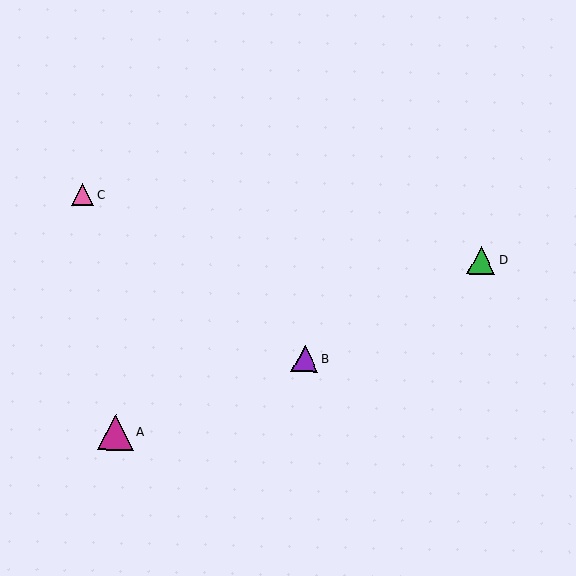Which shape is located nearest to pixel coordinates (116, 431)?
The magenta triangle (labeled A) at (115, 432) is nearest to that location.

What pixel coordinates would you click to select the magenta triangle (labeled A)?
Click at (115, 432) to select the magenta triangle A.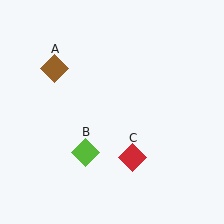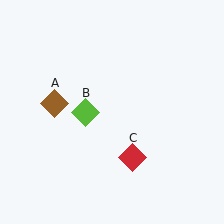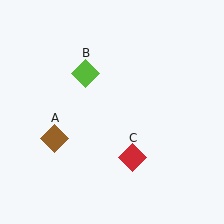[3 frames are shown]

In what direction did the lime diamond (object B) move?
The lime diamond (object B) moved up.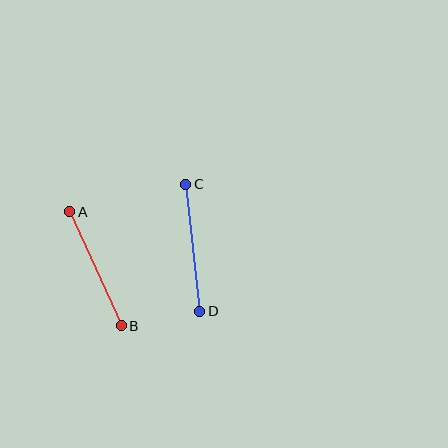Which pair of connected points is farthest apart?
Points C and D are farthest apart.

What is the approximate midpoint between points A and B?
The midpoint is at approximately (96, 269) pixels.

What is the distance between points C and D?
The distance is approximately 128 pixels.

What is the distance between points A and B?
The distance is approximately 125 pixels.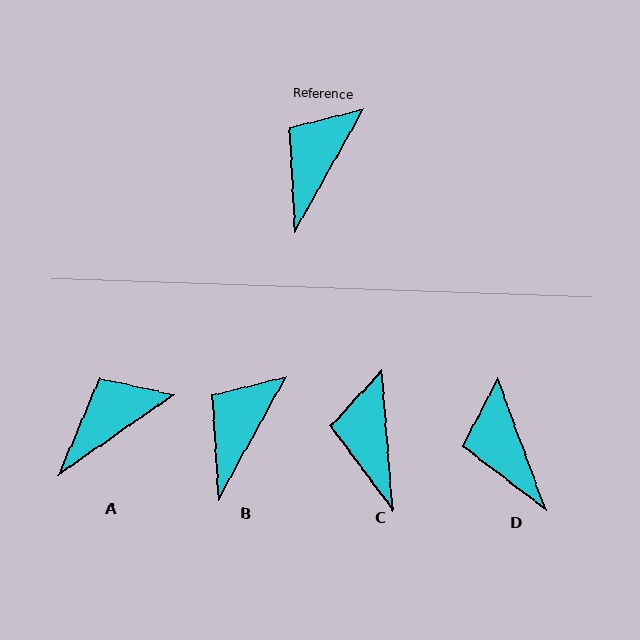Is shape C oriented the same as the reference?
No, it is off by about 33 degrees.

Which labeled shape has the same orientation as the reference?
B.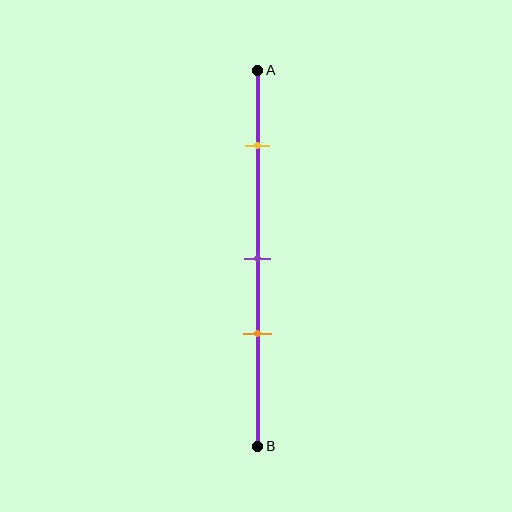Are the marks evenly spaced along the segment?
No, the marks are not evenly spaced.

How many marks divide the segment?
There are 3 marks dividing the segment.